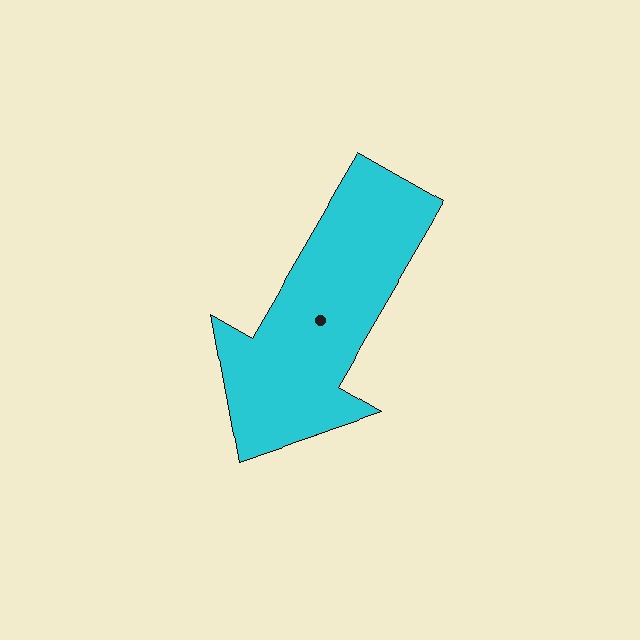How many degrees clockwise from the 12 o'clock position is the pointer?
Approximately 210 degrees.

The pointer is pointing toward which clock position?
Roughly 7 o'clock.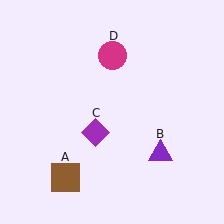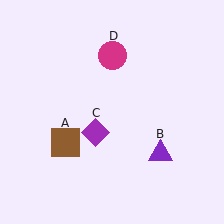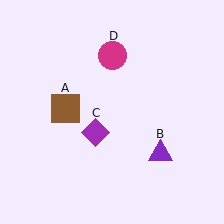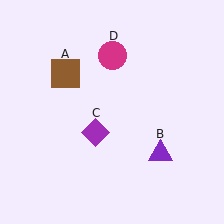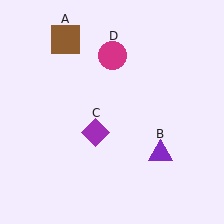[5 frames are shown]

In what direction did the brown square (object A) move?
The brown square (object A) moved up.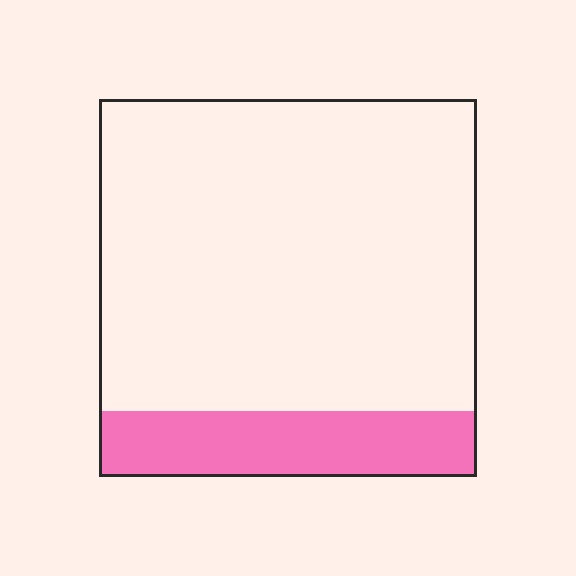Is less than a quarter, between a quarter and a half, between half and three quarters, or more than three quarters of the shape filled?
Less than a quarter.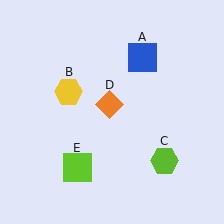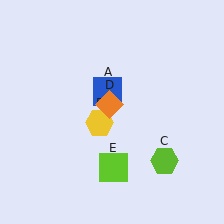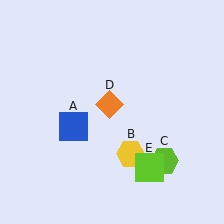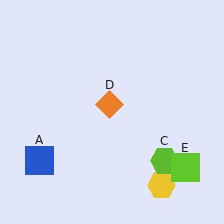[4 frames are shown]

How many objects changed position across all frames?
3 objects changed position: blue square (object A), yellow hexagon (object B), lime square (object E).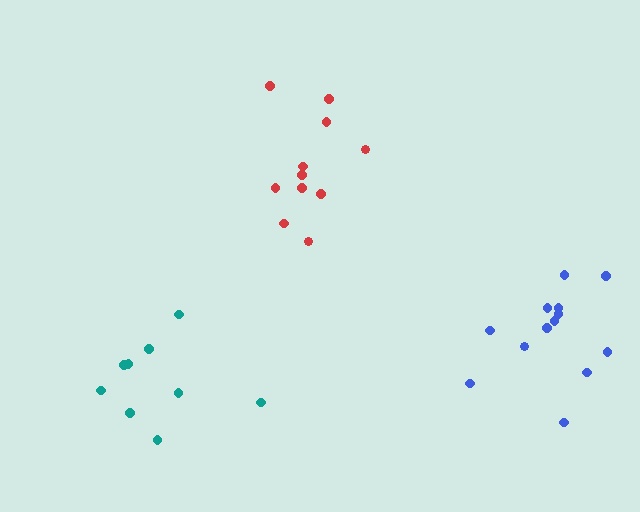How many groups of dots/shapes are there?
There are 3 groups.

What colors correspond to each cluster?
The clusters are colored: teal, blue, red.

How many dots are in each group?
Group 1: 9 dots, Group 2: 13 dots, Group 3: 11 dots (33 total).